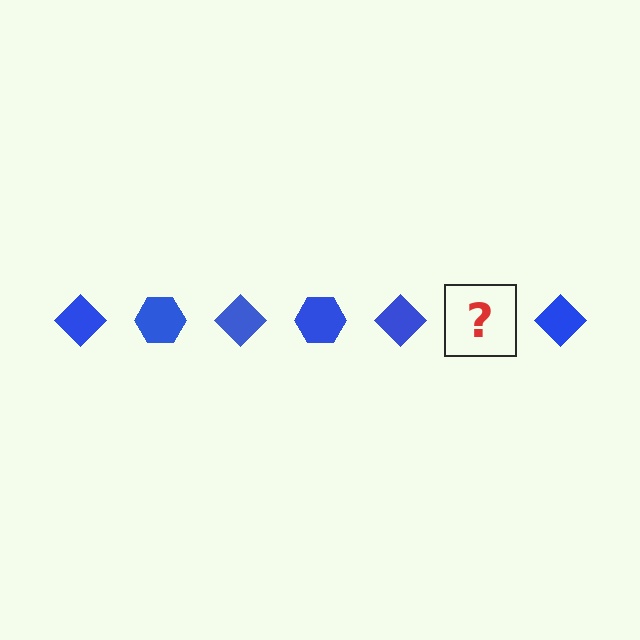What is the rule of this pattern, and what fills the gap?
The rule is that the pattern cycles through diamond, hexagon shapes in blue. The gap should be filled with a blue hexagon.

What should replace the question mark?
The question mark should be replaced with a blue hexagon.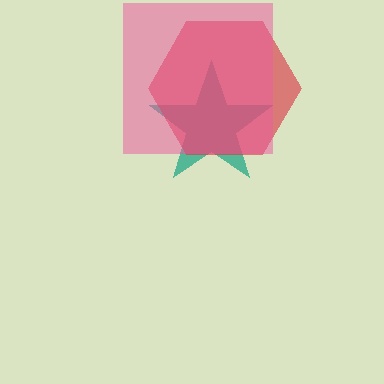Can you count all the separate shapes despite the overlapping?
Yes, there are 3 separate shapes.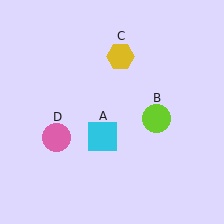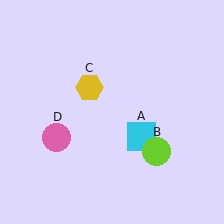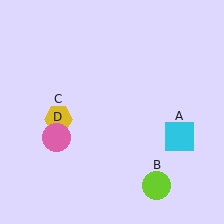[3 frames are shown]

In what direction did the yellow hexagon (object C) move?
The yellow hexagon (object C) moved down and to the left.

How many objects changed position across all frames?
3 objects changed position: cyan square (object A), lime circle (object B), yellow hexagon (object C).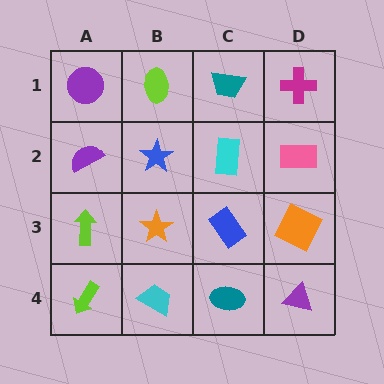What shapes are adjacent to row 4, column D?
An orange square (row 3, column D), a teal ellipse (row 4, column C).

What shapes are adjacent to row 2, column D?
A magenta cross (row 1, column D), an orange square (row 3, column D), a cyan rectangle (row 2, column C).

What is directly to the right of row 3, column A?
An orange star.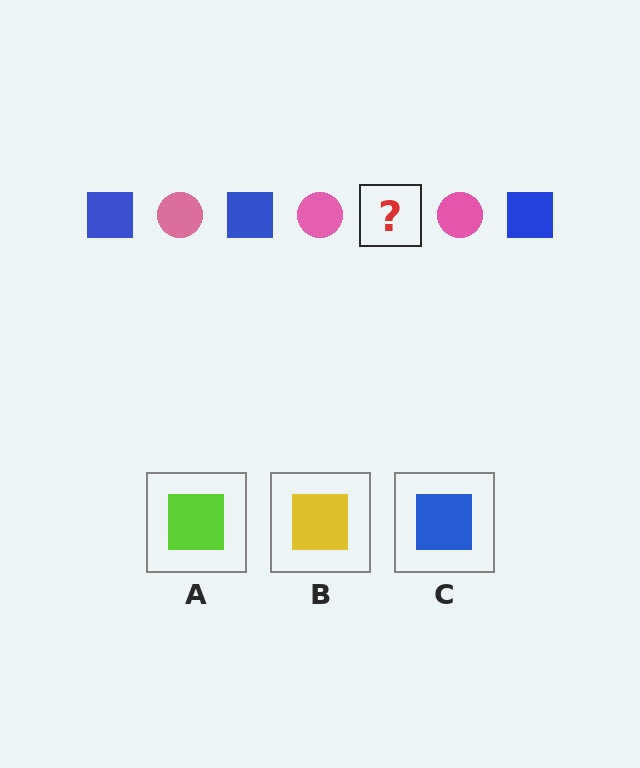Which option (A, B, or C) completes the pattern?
C.